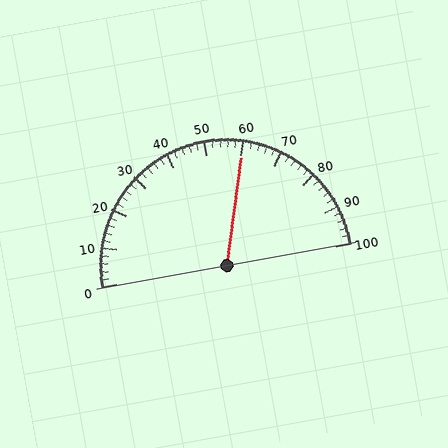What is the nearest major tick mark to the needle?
The nearest major tick mark is 60.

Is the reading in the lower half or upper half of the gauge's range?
The reading is in the upper half of the range (0 to 100).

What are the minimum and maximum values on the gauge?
The gauge ranges from 0 to 100.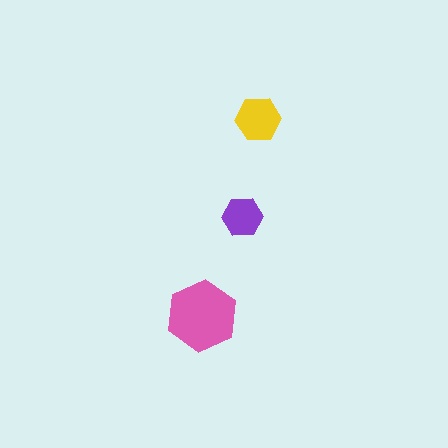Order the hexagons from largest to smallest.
the pink one, the yellow one, the purple one.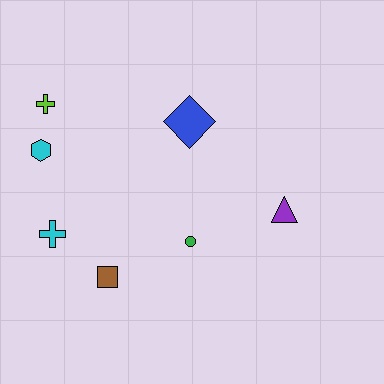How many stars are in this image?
There are no stars.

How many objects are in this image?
There are 7 objects.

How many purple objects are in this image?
There is 1 purple object.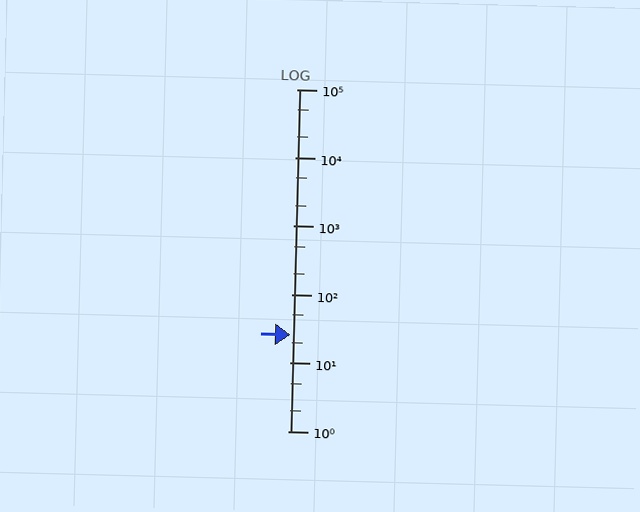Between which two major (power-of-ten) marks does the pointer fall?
The pointer is between 10 and 100.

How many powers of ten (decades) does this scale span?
The scale spans 5 decades, from 1 to 100000.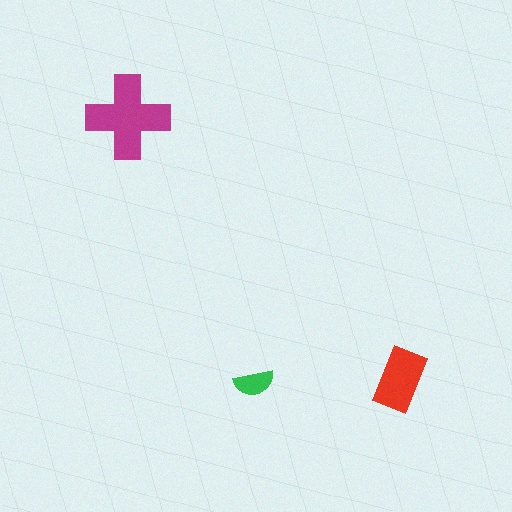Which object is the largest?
The magenta cross.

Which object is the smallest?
The green semicircle.